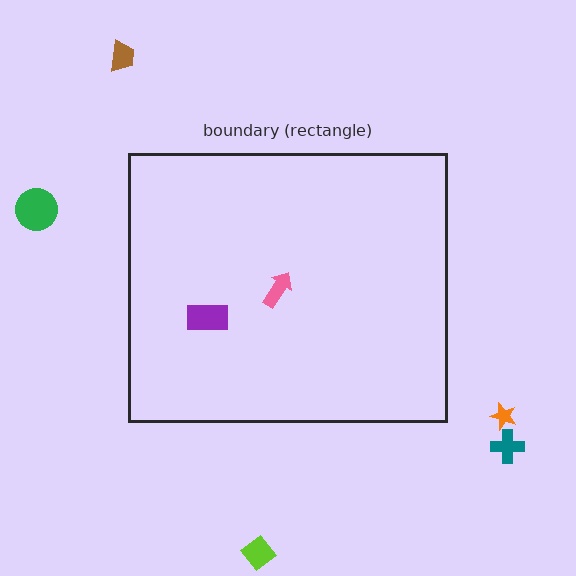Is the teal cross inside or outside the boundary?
Outside.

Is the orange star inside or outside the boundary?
Outside.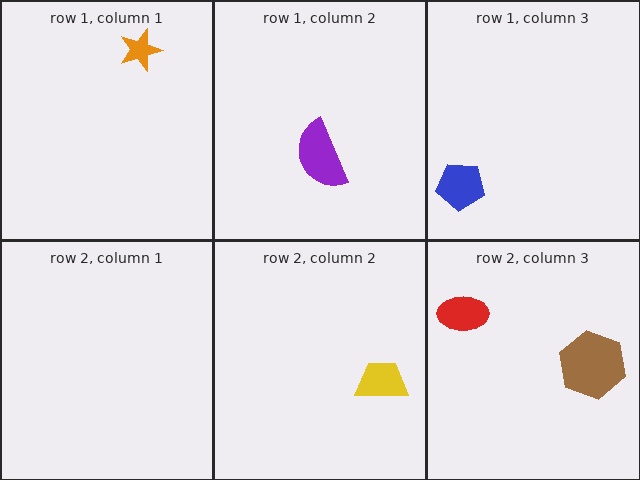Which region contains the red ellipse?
The row 2, column 3 region.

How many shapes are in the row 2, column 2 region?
1.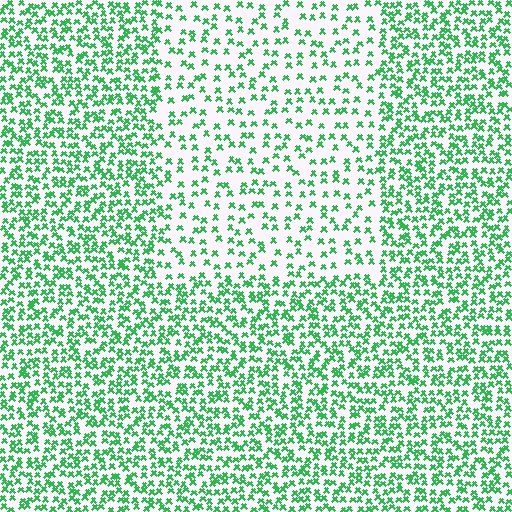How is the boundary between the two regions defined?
The boundary is defined by a change in element density (approximately 2.0x ratio). All elements are the same color, size, and shape.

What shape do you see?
I see a rectangle.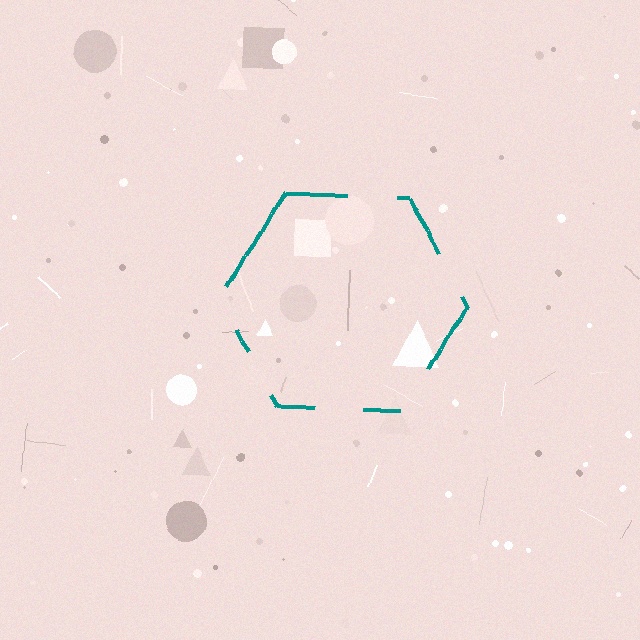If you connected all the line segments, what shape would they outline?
They would outline a hexagon.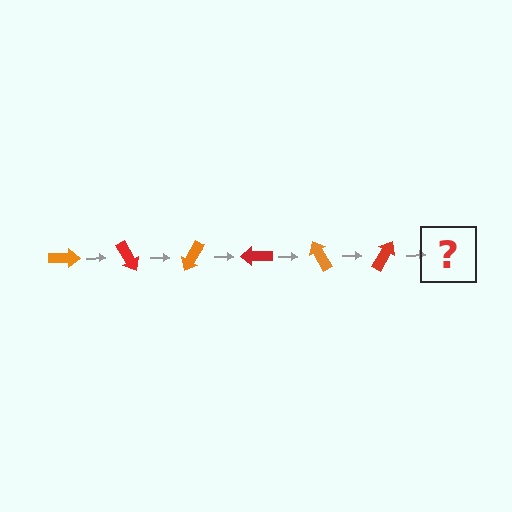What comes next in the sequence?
The next element should be an orange arrow, rotated 360 degrees from the start.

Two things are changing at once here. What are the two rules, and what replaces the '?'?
The two rules are that it rotates 60 degrees each step and the color cycles through orange and red. The '?' should be an orange arrow, rotated 360 degrees from the start.